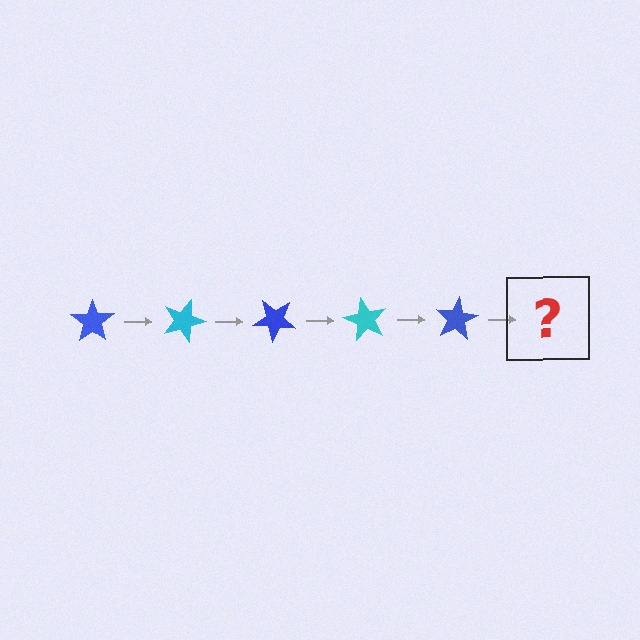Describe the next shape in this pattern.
It should be a cyan star, rotated 100 degrees from the start.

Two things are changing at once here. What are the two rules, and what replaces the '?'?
The two rules are that it rotates 20 degrees each step and the color cycles through blue and cyan. The '?' should be a cyan star, rotated 100 degrees from the start.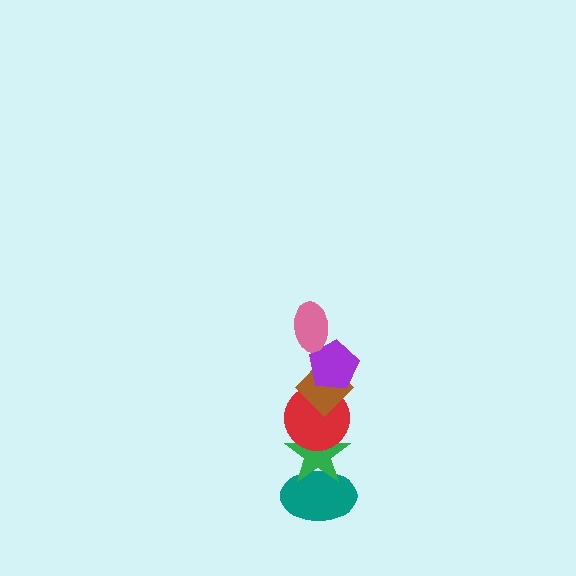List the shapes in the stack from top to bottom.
From top to bottom: the pink ellipse, the purple pentagon, the brown diamond, the red circle, the green star, the teal ellipse.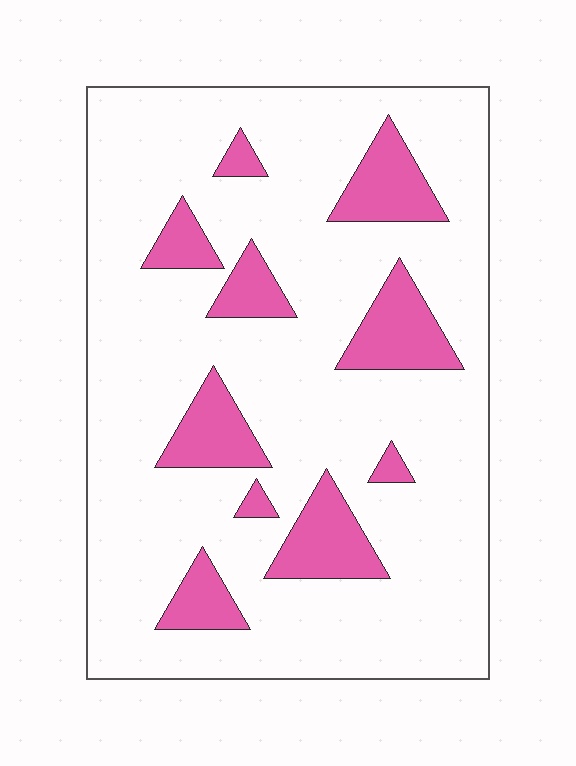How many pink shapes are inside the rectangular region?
10.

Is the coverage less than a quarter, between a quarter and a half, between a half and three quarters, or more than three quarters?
Less than a quarter.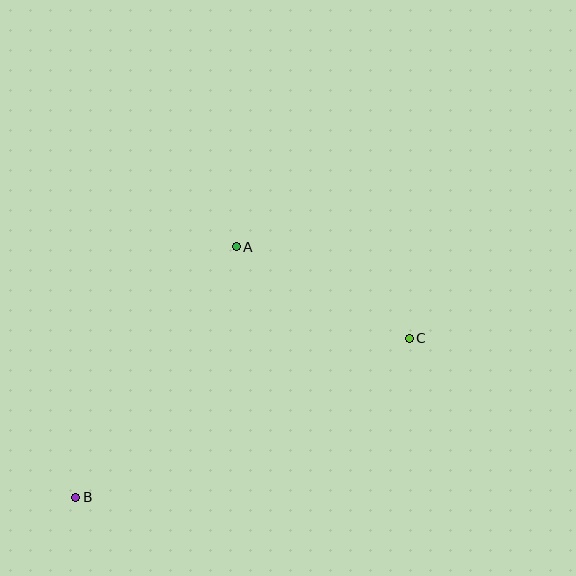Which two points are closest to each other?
Points A and C are closest to each other.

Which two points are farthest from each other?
Points B and C are farthest from each other.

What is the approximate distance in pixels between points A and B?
The distance between A and B is approximately 297 pixels.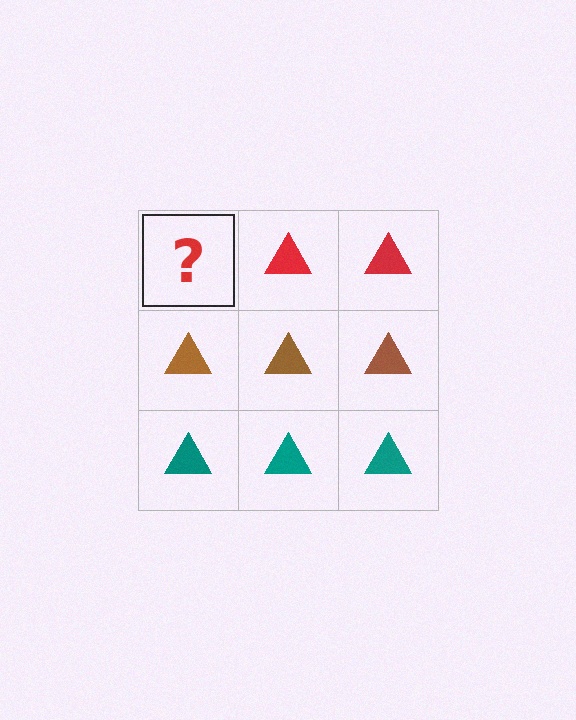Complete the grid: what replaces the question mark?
The question mark should be replaced with a red triangle.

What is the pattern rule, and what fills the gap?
The rule is that each row has a consistent color. The gap should be filled with a red triangle.